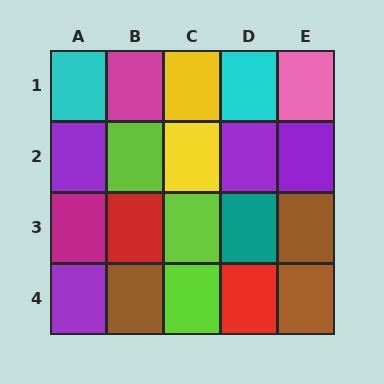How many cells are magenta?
2 cells are magenta.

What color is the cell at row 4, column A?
Purple.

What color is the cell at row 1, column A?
Cyan.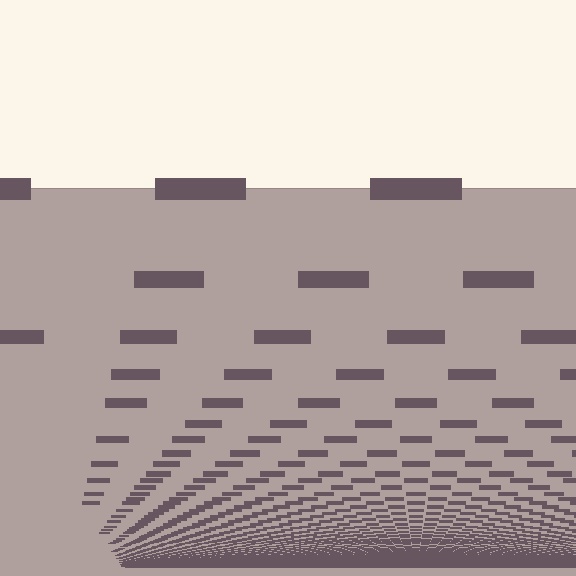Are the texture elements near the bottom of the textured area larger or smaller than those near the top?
Smaller. The gradient is inverted — elements near the bottom are smaller and denser.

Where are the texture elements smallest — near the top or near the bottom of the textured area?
Near the bottom.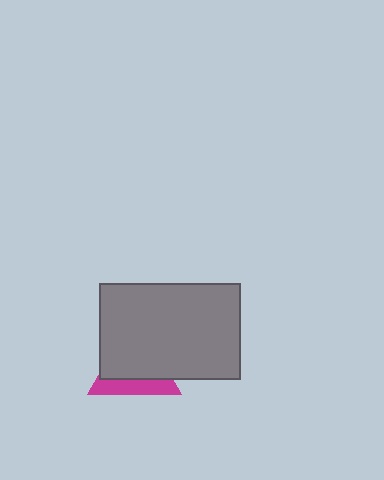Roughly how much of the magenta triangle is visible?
A small part of it is visible (roughly 35%).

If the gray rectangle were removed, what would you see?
You would see the complete magenta triangle.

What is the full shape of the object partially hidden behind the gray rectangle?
The partially hidden object is a magenta triangle.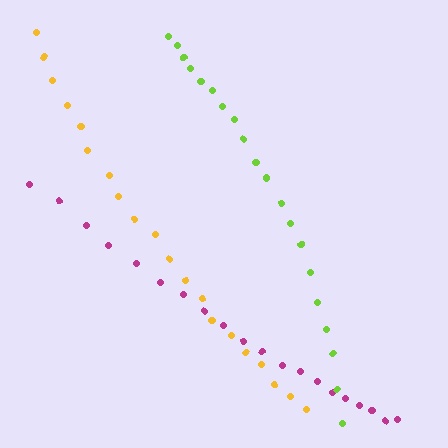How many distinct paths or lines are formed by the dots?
There are 3 distinct paths.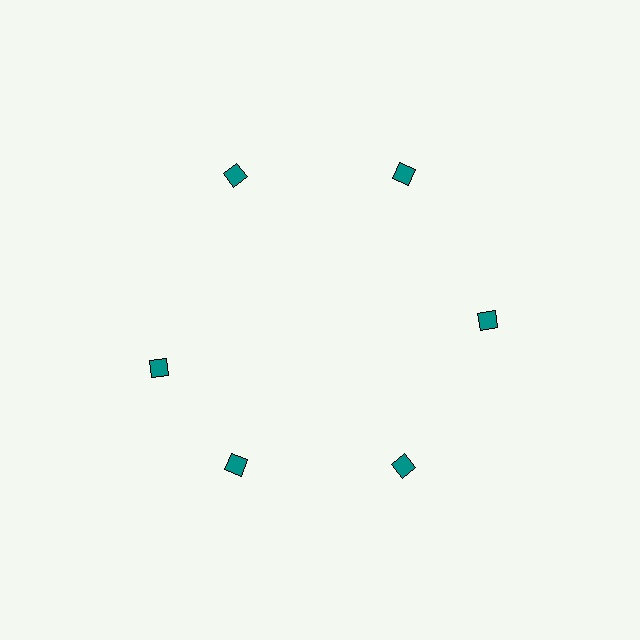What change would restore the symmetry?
The symmetry would be restored by rotating it back into even spacing with its neighbors so that all 6 diamonds sit at equal angles and equal distance from the center.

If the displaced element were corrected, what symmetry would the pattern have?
It would have 6-fold rotational symmetry — the pattern would map onto itself every 60 degrees.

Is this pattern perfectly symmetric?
No. The 6 teal diamonds are arranged in a ring, but one element near the 9 o'clock position is rotated out of alignment along the ring, breaking the 6-fold rotational symmetry.